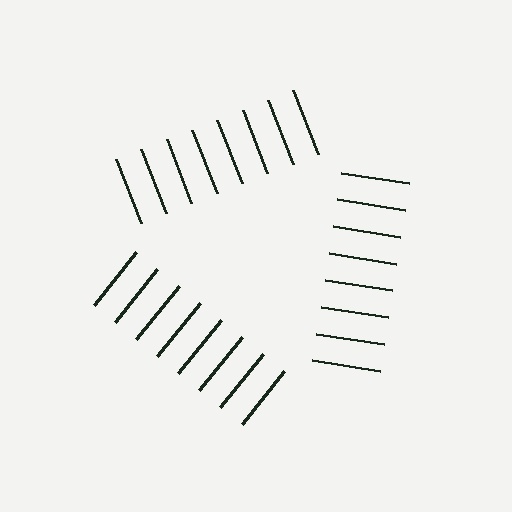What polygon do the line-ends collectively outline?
An illusory triangle — the line segments terminate on its edges but no continuous stroke is drawn.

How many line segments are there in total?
24 — 8 along each of the 3 edges.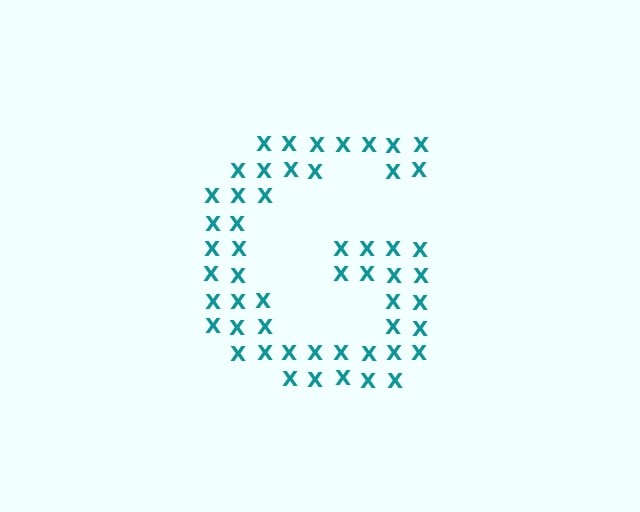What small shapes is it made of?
It is made of small letter X's.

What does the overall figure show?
The overall figure shows the letter G.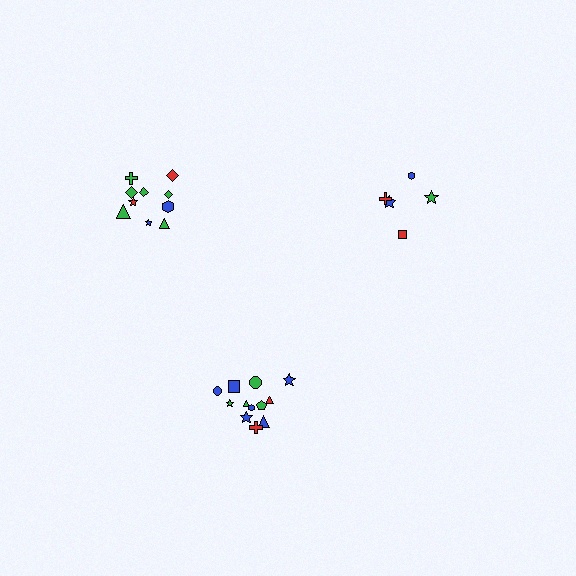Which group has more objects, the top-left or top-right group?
The top-left group.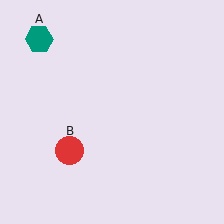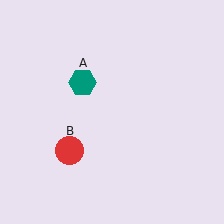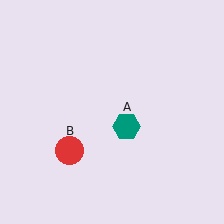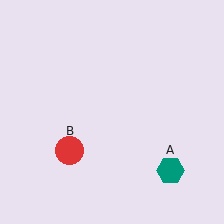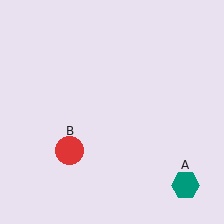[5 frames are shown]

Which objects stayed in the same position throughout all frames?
Red circle (object B) remained stationary.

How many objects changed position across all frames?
1 object changed position: teal hexagon (object A).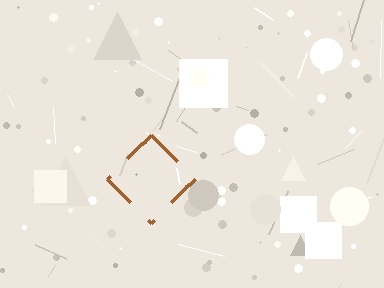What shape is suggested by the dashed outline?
The dashed outline suggests a diamond.